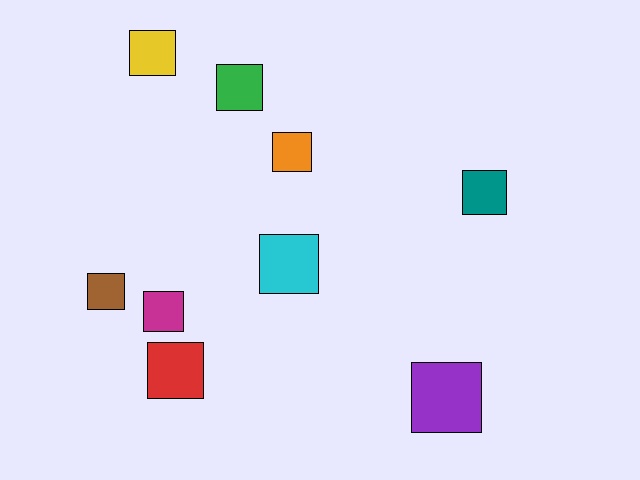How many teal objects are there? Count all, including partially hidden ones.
There is 1 teal object.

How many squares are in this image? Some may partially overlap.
There are 9 squares.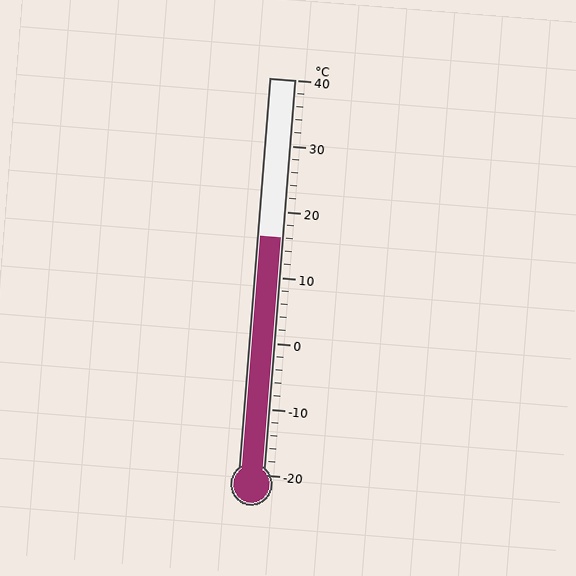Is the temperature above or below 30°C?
The temperature is below 30°C.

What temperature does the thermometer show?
The thermometer shows approximately 16°C.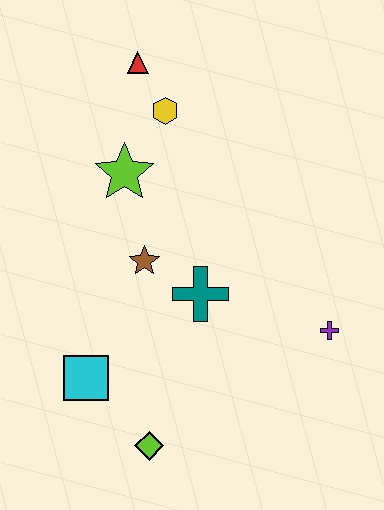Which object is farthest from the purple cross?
The red triangle is farthest from the purple cross.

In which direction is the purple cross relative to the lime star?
The purple cross is to the right of the lime star.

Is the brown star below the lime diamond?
No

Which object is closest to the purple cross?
The teal cross is closest to the purple cross.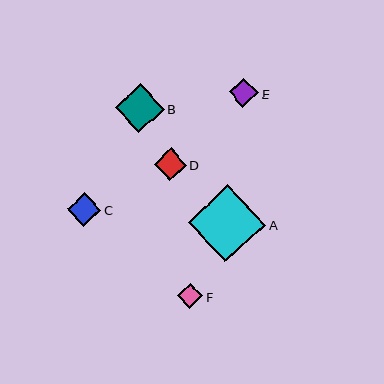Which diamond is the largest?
Diamond A is the largest with a size of approximately 77 pixels.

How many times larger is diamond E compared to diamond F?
Diamond E is approximately 1.2 times the size of diamond F.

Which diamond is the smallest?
Diamond F is the smallest with a size of approximately 25 pixels.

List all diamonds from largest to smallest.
From largest to smallest: A, B, C, D, E, F.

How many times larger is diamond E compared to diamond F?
Diamond E is approximately 1.2 times the size of diamond F.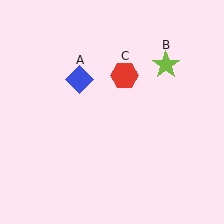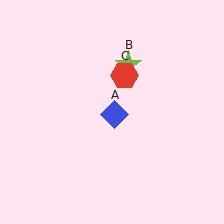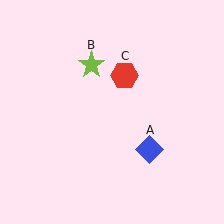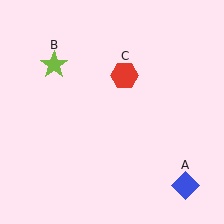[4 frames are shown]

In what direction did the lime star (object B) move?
The lime star (object B) moved left.